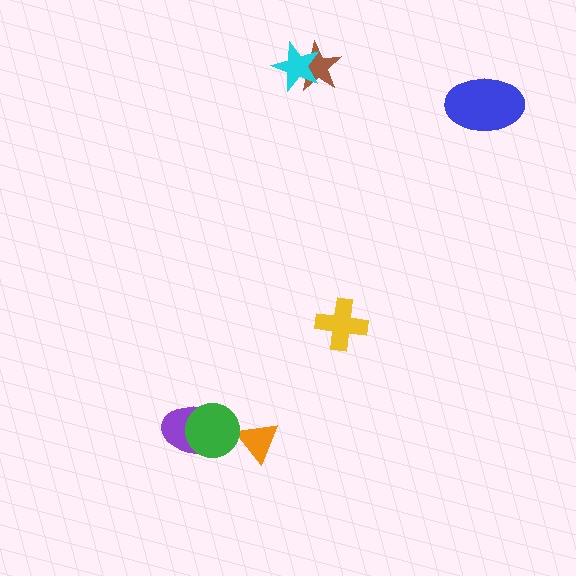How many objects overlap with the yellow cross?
0 objects overlap with the yellow cross.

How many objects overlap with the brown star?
1 object overlaps with the brown star.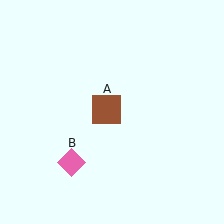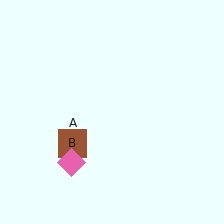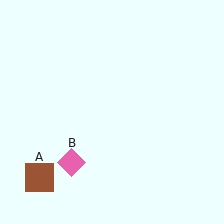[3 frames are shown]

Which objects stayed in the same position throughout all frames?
Pink diamond (object B) remained stationary.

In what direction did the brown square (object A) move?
The brown square (object A) moved down and to the left.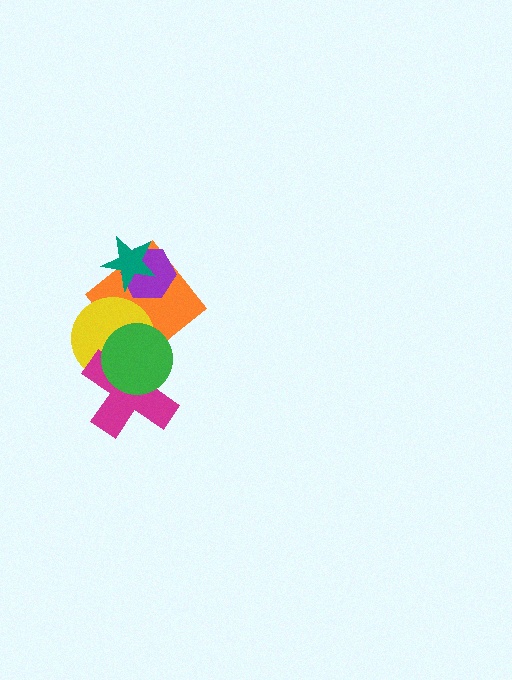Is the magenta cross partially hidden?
Yes, it is partially covered by another shape.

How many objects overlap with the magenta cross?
2 objects overlap with the magenta cross.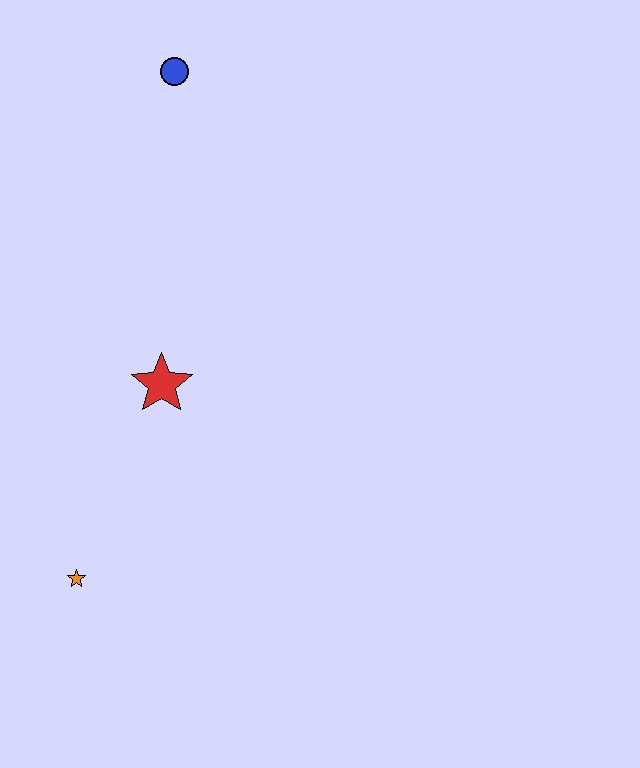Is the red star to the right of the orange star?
Yes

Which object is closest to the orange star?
The red star is closest to the orange star.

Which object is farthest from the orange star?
The blue circle is farthest from the orange star.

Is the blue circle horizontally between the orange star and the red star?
No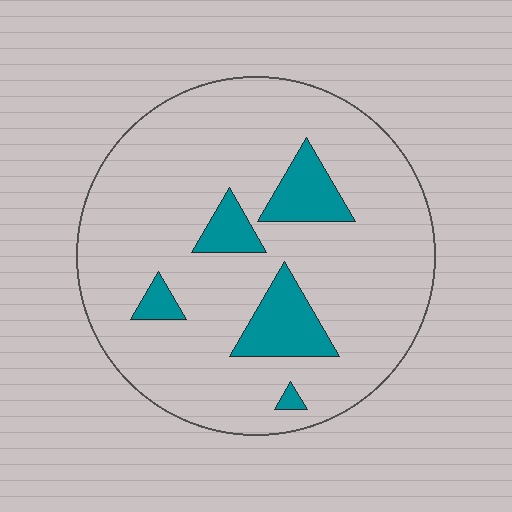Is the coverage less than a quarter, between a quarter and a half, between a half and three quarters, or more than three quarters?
Less than a quarter.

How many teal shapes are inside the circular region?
5.